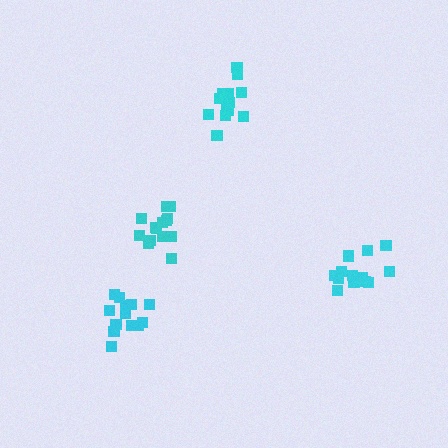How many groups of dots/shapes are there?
There are 4 groups.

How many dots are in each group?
Group 1: 14 dots, Group 2: 15 dots, Group 3: 14 dots, Group 4: 13 dots (56 total).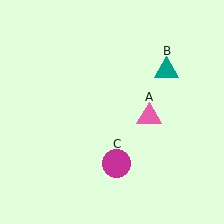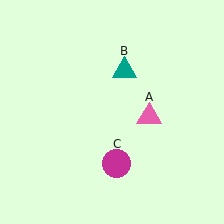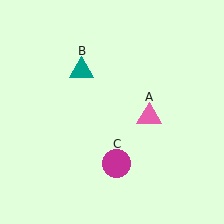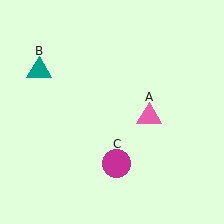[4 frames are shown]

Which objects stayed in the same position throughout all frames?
Pink triangle (object A) and magenta circle (object C) remained stationary.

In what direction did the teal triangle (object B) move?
The teal triangle (object B) moved left.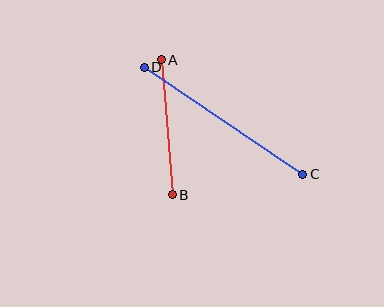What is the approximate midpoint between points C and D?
The midpoint is at approximately (224, 121) pixels.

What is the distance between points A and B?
The distance is approximately 135 pixels.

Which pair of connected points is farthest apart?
Points C and D are farthest apart.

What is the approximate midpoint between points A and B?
The midpoint is at approximately (167, 127) pixels.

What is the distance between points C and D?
The distance is approximately 191 pixels.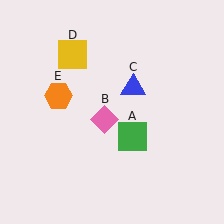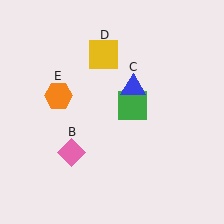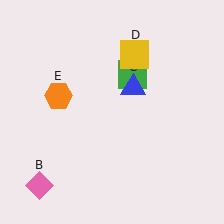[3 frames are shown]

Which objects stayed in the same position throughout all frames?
Blue triangle (object C) and orange hexagon (object E) remained stationary.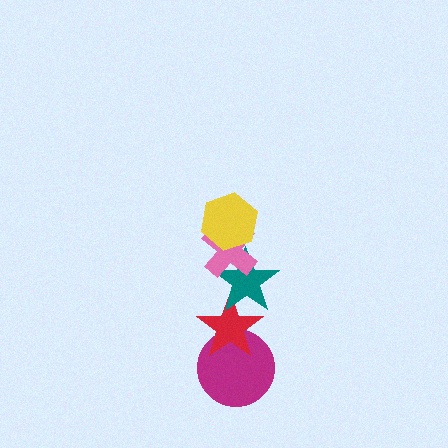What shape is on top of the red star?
The teal star is on top of the red star.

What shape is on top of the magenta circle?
The red star is on top of the magenta circle.